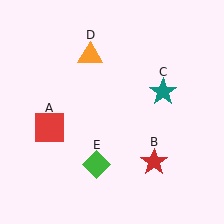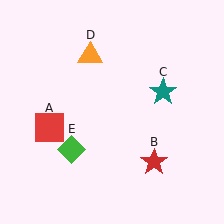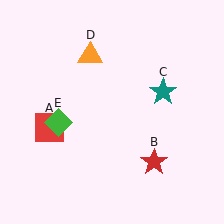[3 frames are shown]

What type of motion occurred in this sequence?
The green diamond (object E) rotated clockwise around the center of the scene.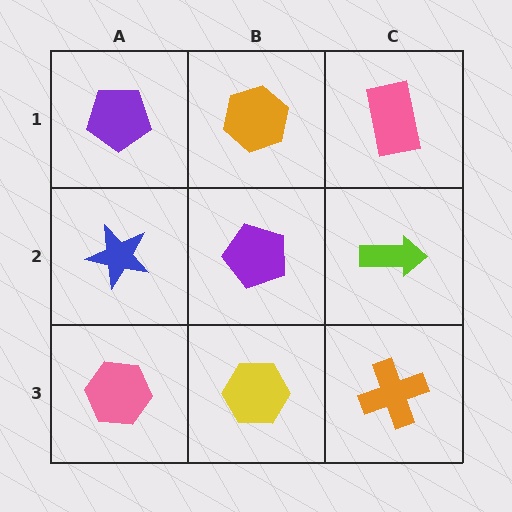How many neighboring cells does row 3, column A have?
2.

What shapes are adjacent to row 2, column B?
An orange hexagon (row 1, column B), a yellow hexagon (row 3, column B), a blue star (row 2, column A), a lime arrow (row 2, column C).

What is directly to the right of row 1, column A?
An orange hexagon.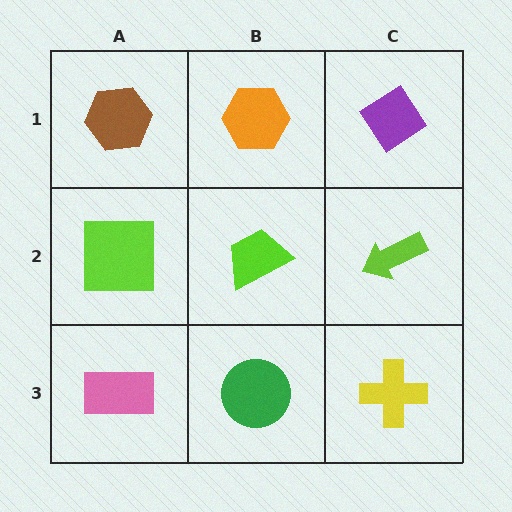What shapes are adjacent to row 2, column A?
A brown hexagon (row 1, column A), a pink rectangle (row 3, column A), a lime trapezoid (row 2, column B).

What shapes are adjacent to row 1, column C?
A lime arrow (row 2, column C), an orange hexagon (row 1, column B).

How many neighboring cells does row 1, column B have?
3.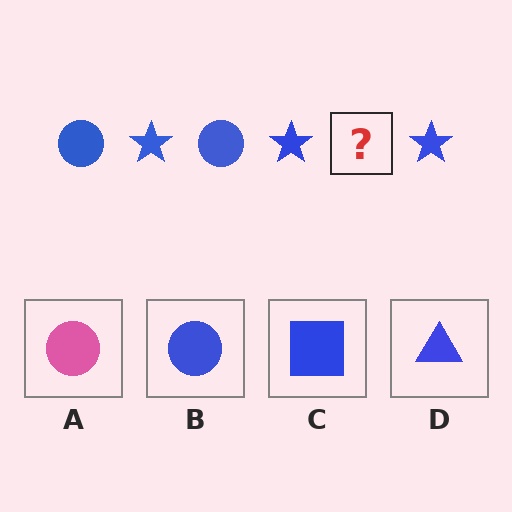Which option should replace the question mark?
Option B.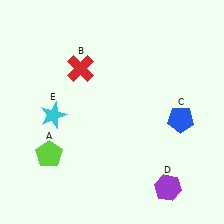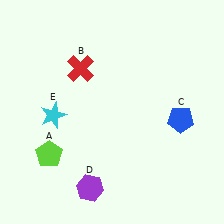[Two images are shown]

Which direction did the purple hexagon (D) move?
The purple hexagon (D) moved left.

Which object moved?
The purple hexagon (D) moved left.